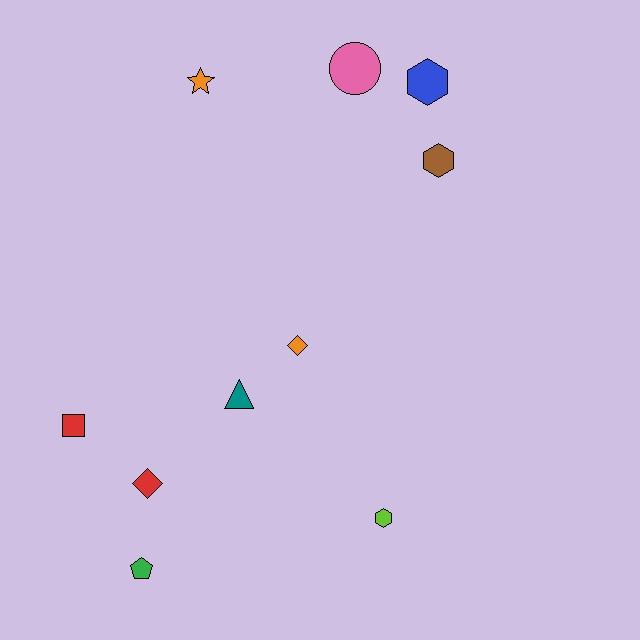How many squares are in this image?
There is 1 square.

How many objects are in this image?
There are 10 objects.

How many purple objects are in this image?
There are no purple objects.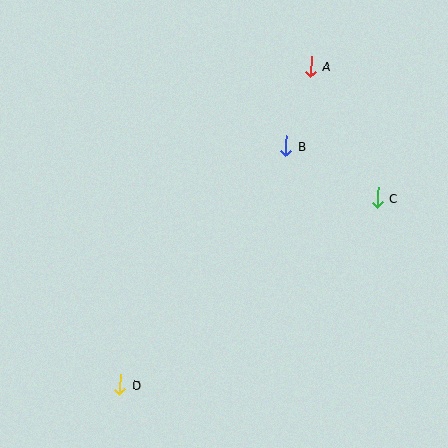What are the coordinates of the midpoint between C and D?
The midpoint between C and D is at (249, 291).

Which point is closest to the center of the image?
Point B at (286, 146) is closest to the center.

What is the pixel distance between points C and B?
The distance between C and B is 105 pixels.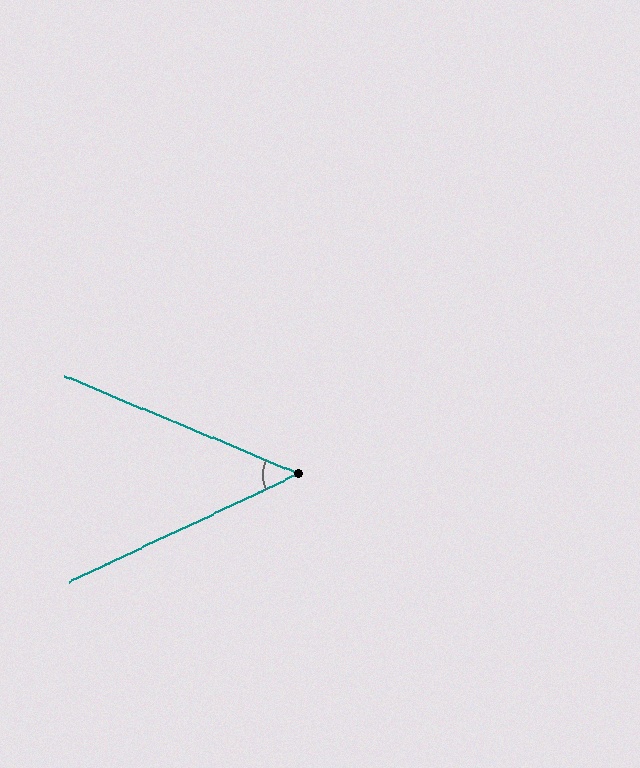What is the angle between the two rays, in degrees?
Approximately 48 degrees.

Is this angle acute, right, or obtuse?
It is acute.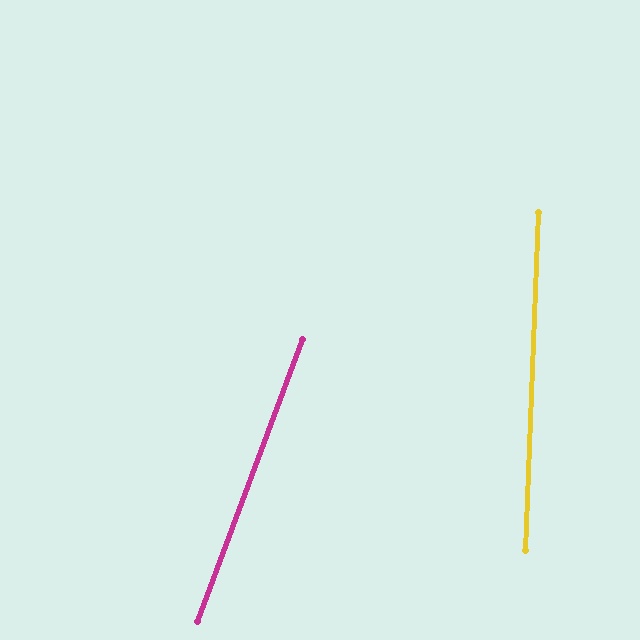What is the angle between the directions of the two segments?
Approximately 18 degrees.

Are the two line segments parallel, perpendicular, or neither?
Neither parallel nor perpendicular — they differ by about 18°.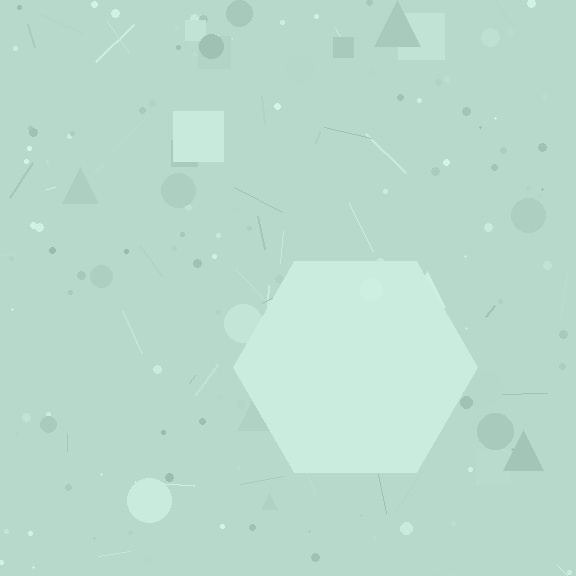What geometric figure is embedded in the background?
A hexagon is embedded in the background.